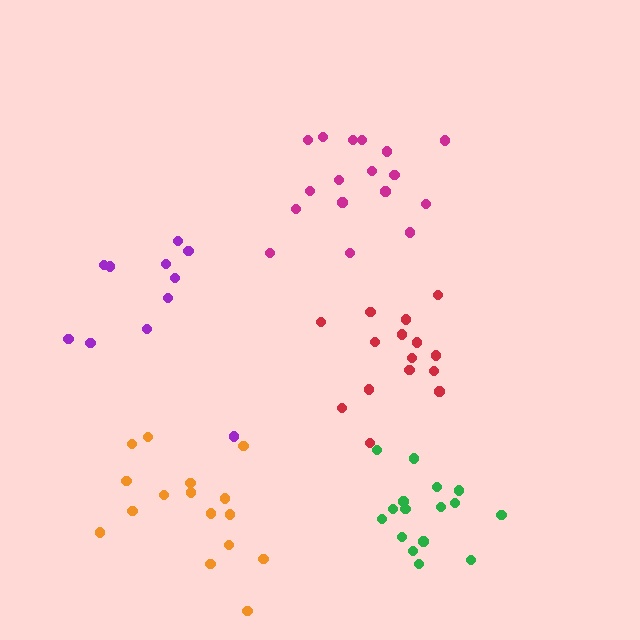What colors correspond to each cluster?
The clusters are colored: red, green, orange, magenta, purple.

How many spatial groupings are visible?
There are 5 spatial groupings.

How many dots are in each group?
Group 1: 15 dots, Group 2: 16 dots, Group 3: 16 dots, Group 4: 17 dots, Group 5: 11 dots (75 total).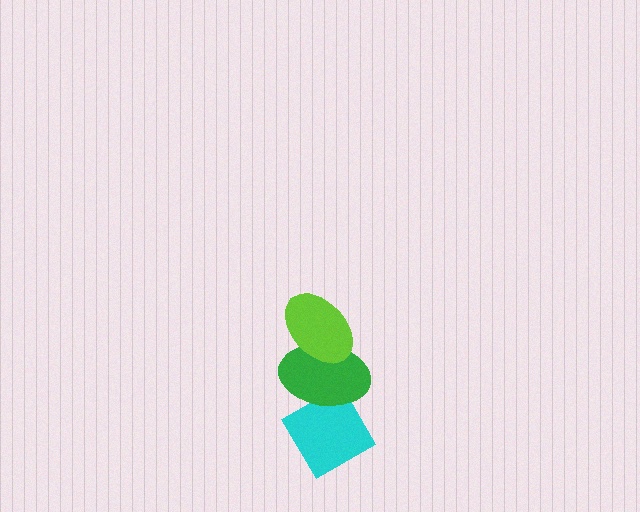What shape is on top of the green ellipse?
The lime ellipse is on top of the green ellipse.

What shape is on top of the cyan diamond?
The green ellipse is on top of the cyan diamond.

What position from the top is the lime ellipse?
The lime ellipse is 1st from the top.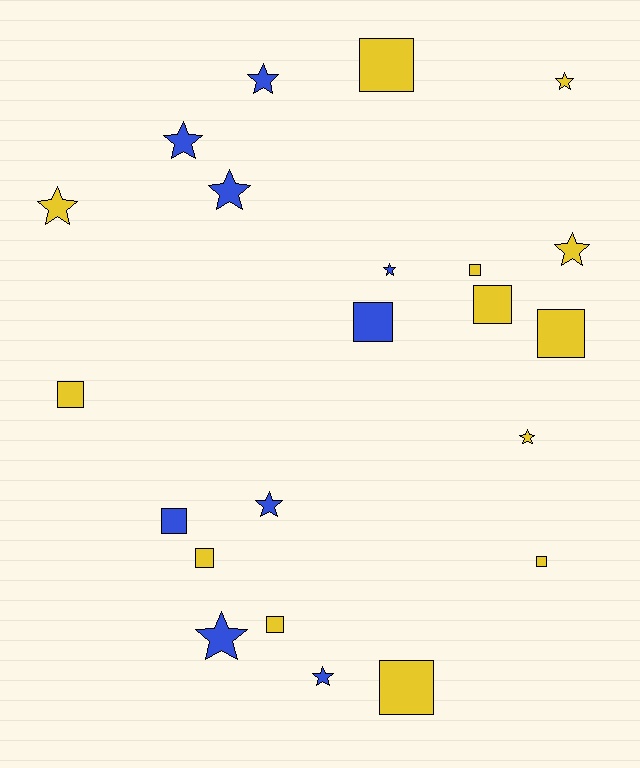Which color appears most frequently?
Yellow, with 13 objects.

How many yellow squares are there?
There are 9 yellow squares.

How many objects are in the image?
There are 22 objects.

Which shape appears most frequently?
Star, with 11 objects.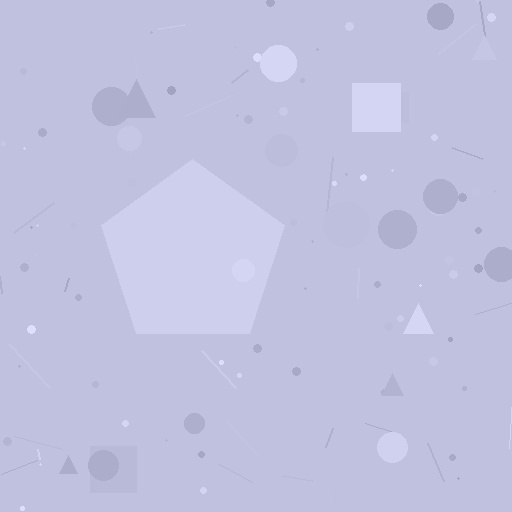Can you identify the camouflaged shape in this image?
The camouflaged shape is a pentagon.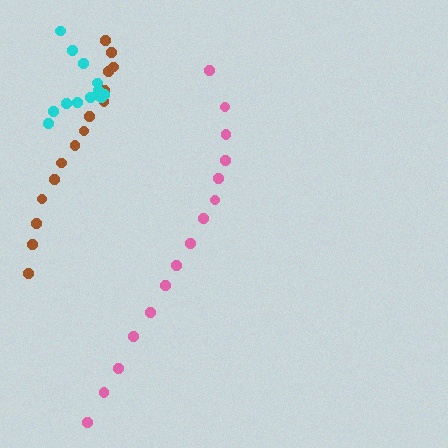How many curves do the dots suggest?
There are 3 distinct paths.